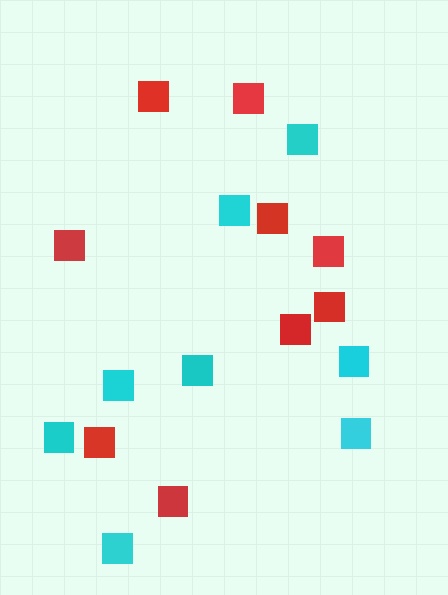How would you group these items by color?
There are 2 groups: one group of cyan squares (8) and one group of red squares (9).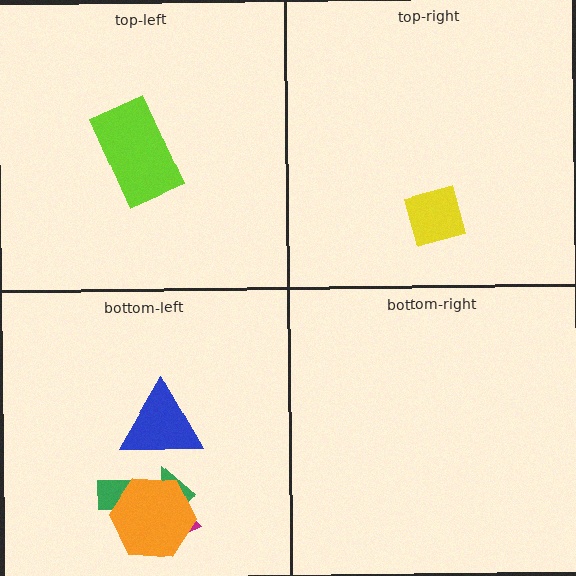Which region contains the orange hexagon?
The bottom-left region.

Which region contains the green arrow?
The bottom-left region.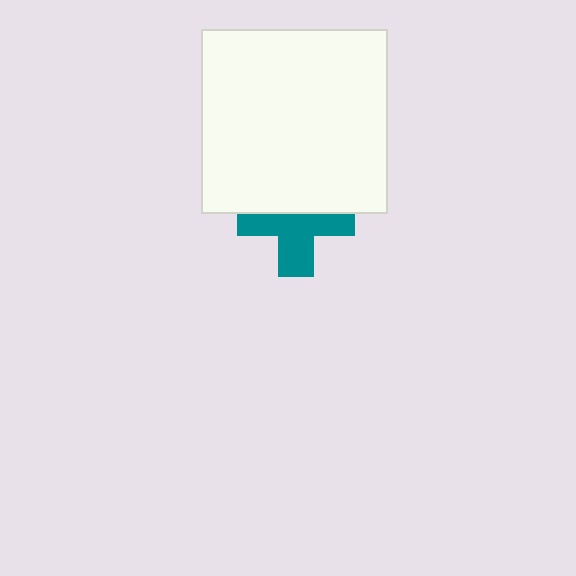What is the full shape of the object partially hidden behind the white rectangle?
The partially hidden object is a teal cross.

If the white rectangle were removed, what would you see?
You would see the complete teal cross.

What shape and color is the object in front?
The object in front is a white rectangle.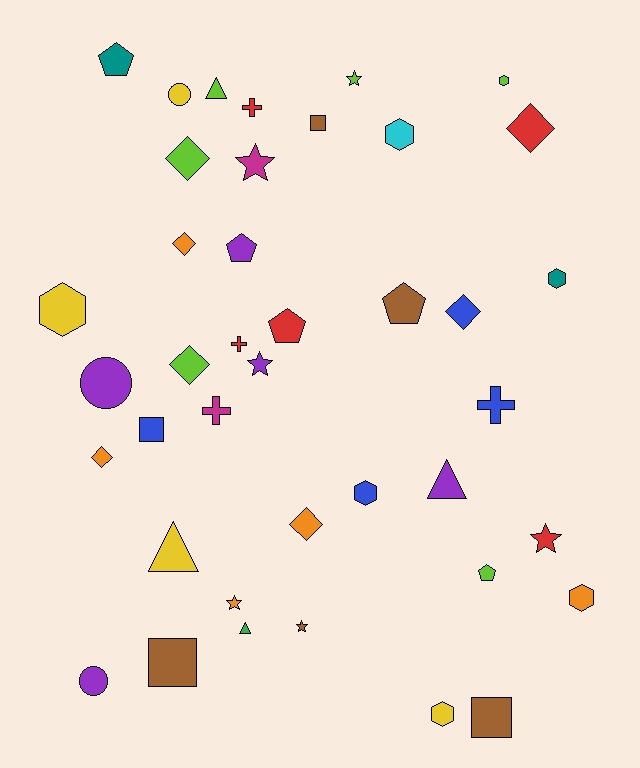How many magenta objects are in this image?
There are 2 magenta objects.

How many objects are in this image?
There are 40 objects.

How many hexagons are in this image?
There are 7 hexagons.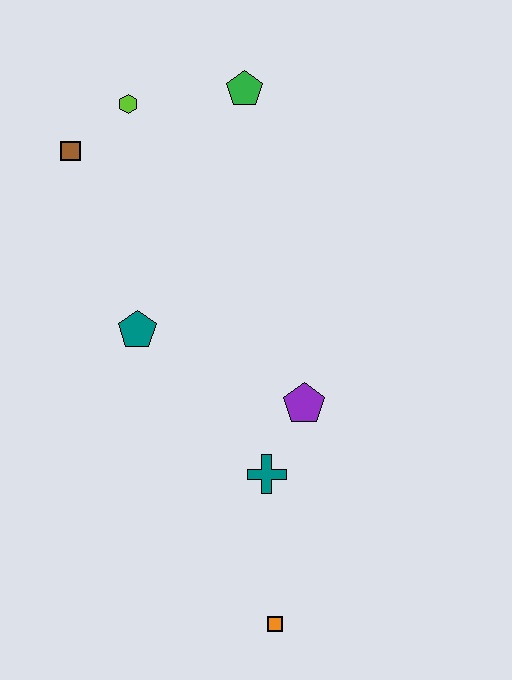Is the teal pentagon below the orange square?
No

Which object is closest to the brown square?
The lime hexagon is closest to the brown square.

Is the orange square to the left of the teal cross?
No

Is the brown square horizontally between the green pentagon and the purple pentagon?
No